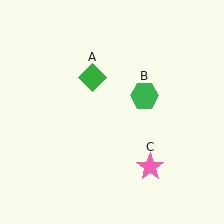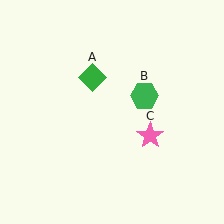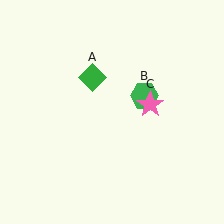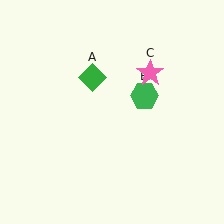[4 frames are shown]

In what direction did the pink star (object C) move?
The pink star (object C) moved up.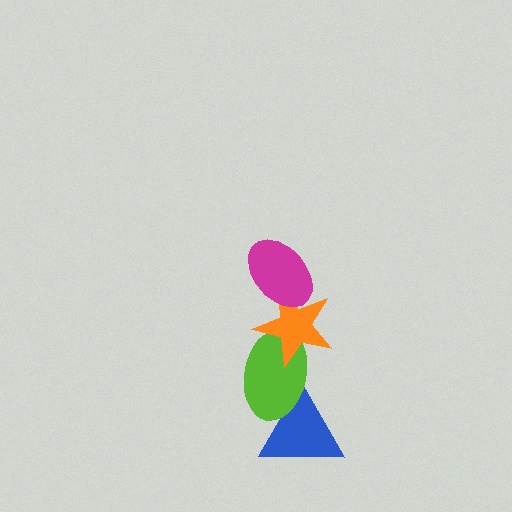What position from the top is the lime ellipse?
The lime ellipse is 3rd from the top.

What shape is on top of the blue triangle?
The lime ellipse is on top of the blue triangle.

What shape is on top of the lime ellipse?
The orange star is on top of the lime ellipse.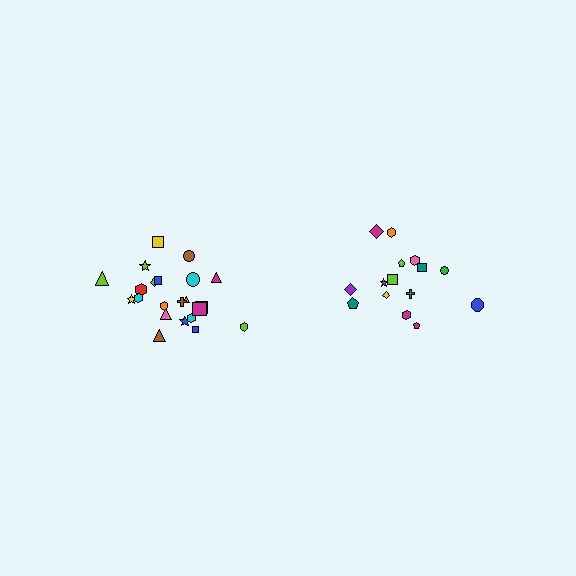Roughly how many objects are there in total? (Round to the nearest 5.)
Roughly 35 objects in total.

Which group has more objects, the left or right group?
The left group.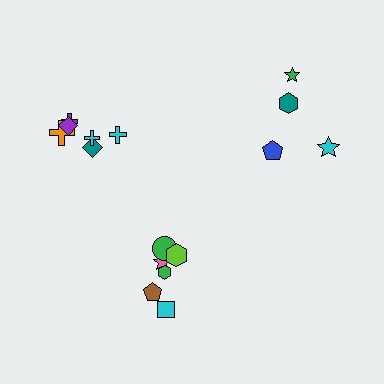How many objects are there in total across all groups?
There are 16 objects.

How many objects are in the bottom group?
There are 6 objects.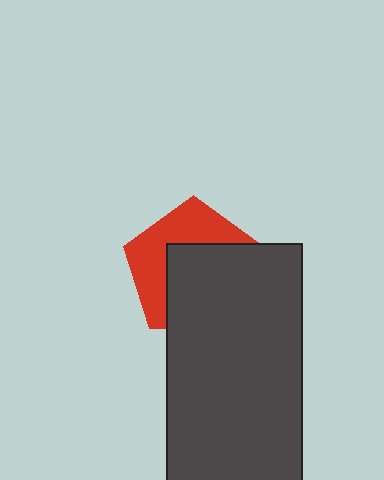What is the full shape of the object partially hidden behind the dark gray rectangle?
The partially hidden object is a red pentagon.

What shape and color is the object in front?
The object in front is a dark gray rectangle.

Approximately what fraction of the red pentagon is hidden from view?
Roughly 56% of the red pentagon is hidden behind the dark gray rectangle.